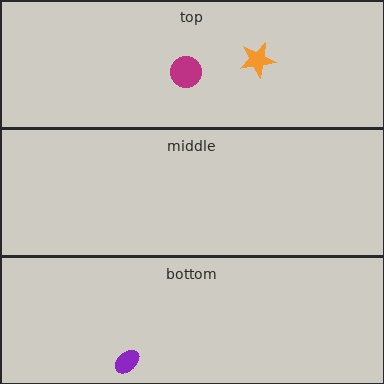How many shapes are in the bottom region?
1.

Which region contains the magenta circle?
The top region.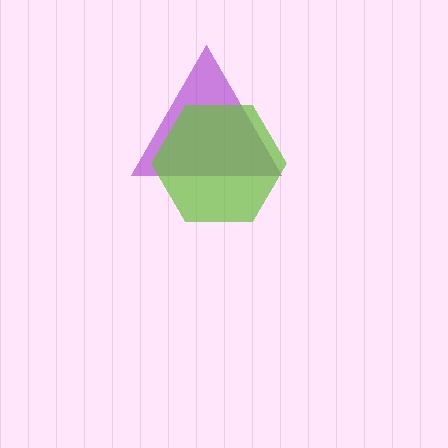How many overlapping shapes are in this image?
There are 2 overlapping shapes in the image.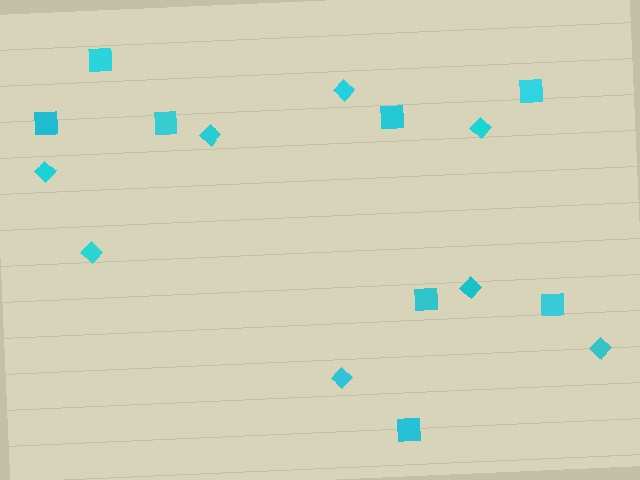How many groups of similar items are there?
There are 2 groups: one group of squares (8) and one group of diamonds (8).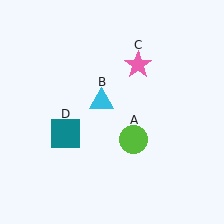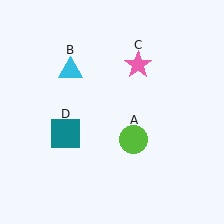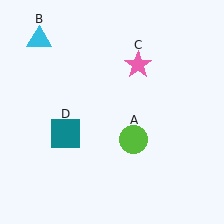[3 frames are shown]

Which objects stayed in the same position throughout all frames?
Lime circle (object A) and pink star (object C) and teal square (object D) remained stationary.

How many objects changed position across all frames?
1 object changed position: cyan triangle (object B).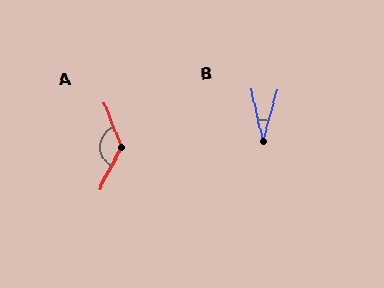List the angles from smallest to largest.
B (28°), A (131°).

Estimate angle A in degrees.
Approximately 131 degrees.